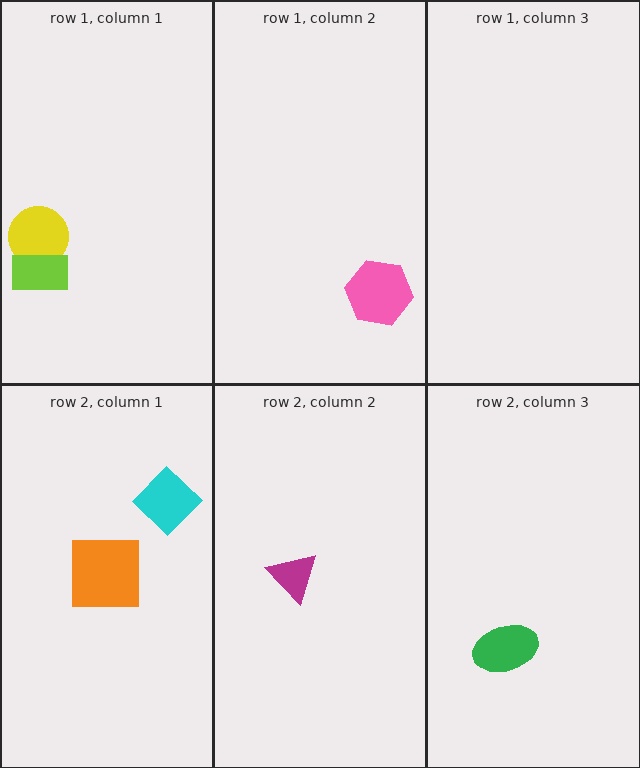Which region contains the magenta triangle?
The row 2, column 2 region.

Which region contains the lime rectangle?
The row 1, column 1 region.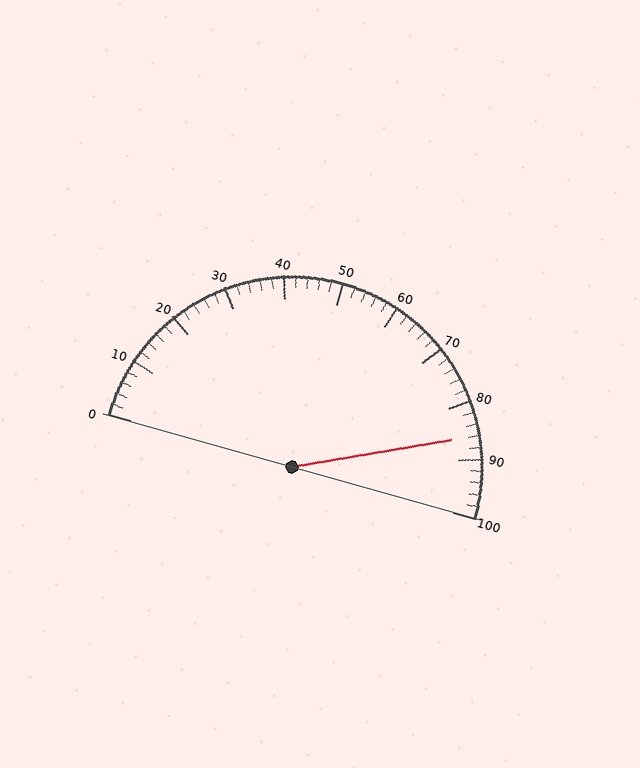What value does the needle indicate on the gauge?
The needle indicates approximately 86.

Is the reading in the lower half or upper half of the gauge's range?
The reading is in the upper half of the range (0 to 100).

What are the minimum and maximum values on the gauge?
The gauge ranges from 0 to 100.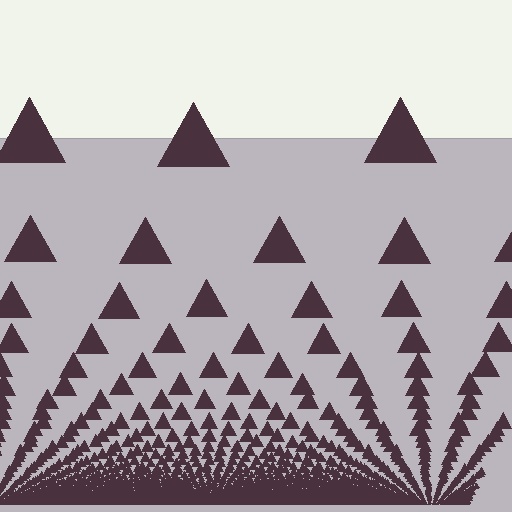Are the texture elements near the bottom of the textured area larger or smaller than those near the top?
Smaller. The gradient is inverted — elements near the bottom are smaller and denser.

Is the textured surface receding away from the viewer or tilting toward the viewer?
The surface appears to tilt toward the viewer. Texture elements get larger and sparser toward the top.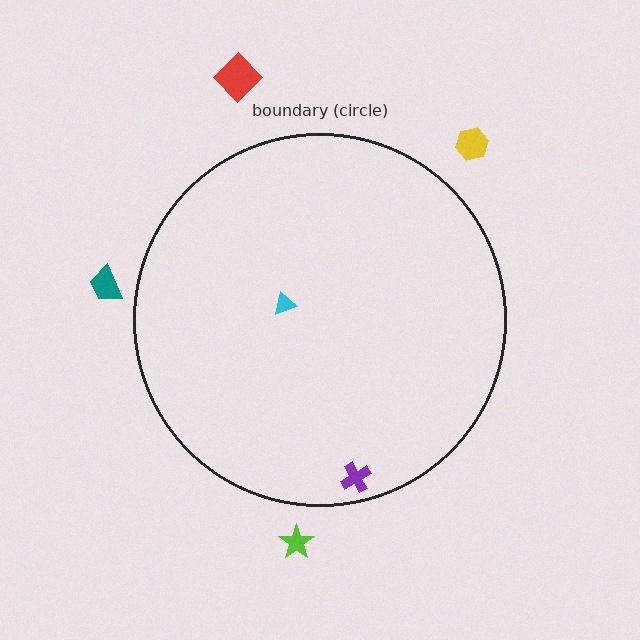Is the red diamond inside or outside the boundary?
Outside.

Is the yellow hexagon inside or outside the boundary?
Outside.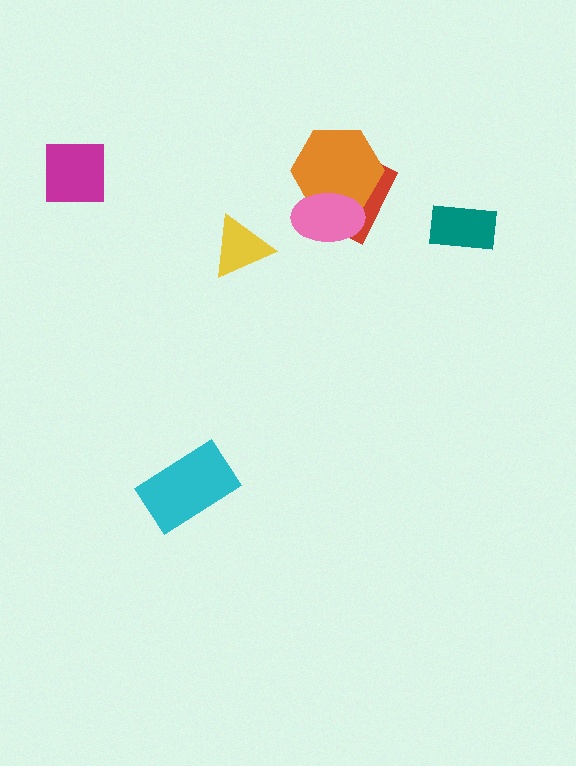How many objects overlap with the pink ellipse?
2 objects overlap with the pink ellipse.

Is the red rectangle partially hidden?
Yes, it is partially covered by another shape.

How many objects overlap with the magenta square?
0 objects overlap with the magenta square.